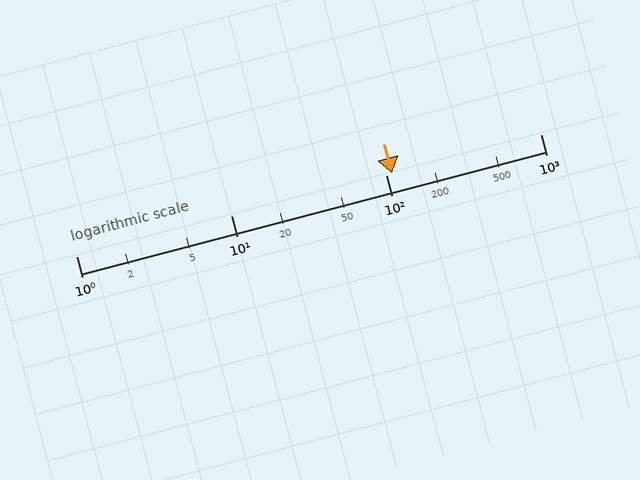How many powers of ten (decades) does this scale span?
The scale spans 3 decades, from 1 to 1000.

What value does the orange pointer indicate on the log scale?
The pointer indicates approximately 110.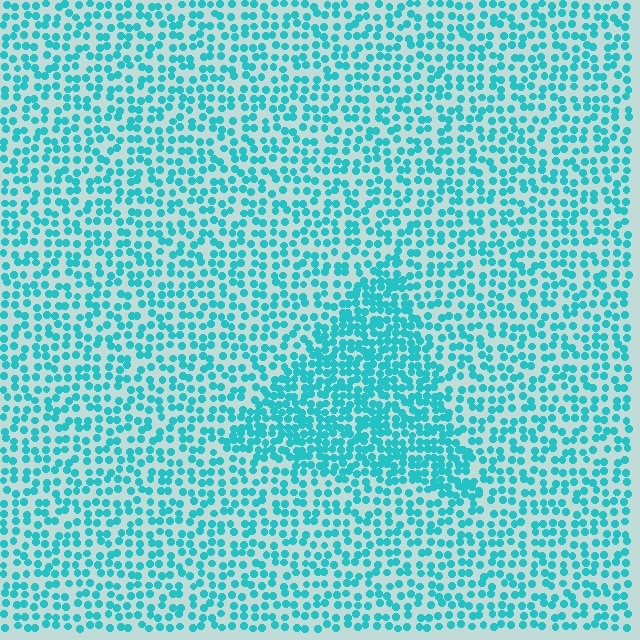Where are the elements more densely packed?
The elements are more densely packed inside the triangle boundary.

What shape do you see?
I see a triangle.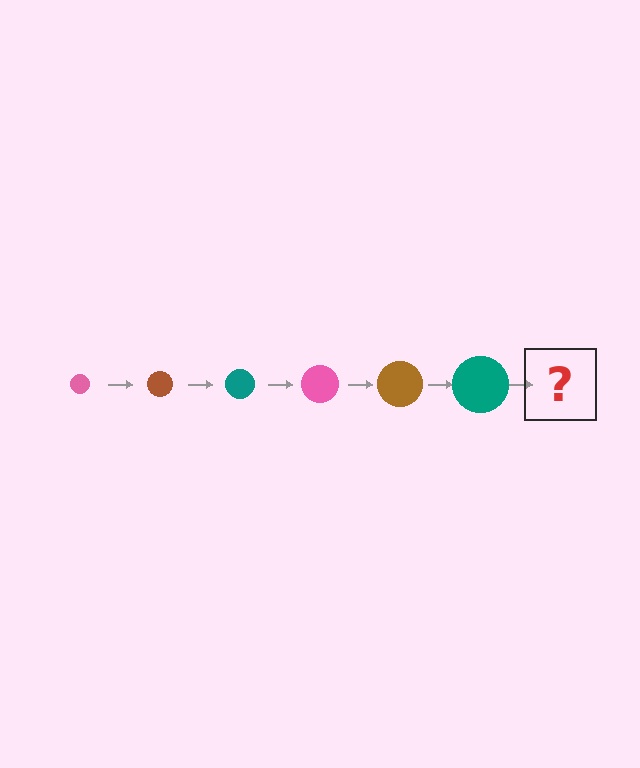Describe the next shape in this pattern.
It should be a pink circle, larger than the previous one.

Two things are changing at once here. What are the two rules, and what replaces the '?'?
The two rules are that the circle grows larger each step and the color cycles through pink, brown, and teal. The '?' should be a pink circle, larger than the previous one.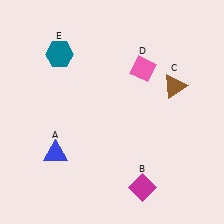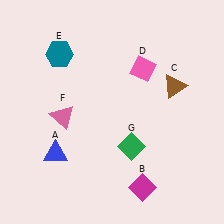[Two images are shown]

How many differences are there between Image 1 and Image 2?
There are 2 differences between the two images.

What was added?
A pink triangle (F), a green diamond (G) were added in Image 2.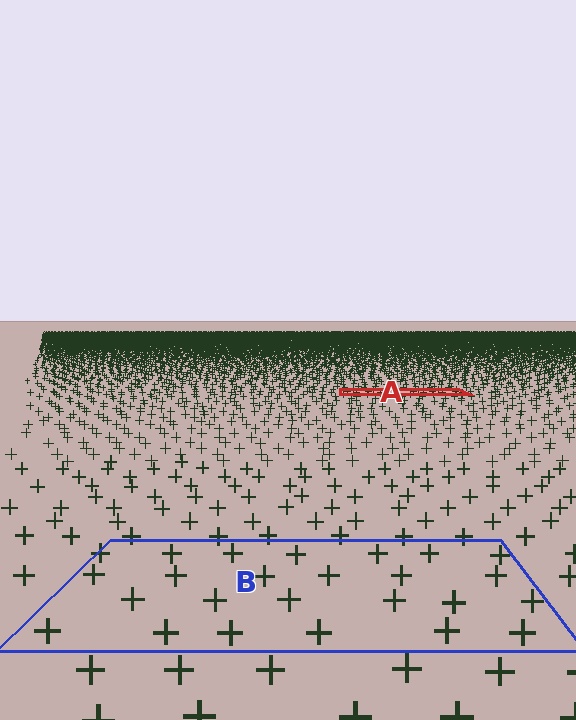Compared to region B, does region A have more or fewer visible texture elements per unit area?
Region A has more texture elements per unit area — they are packed more densely because it is farther away.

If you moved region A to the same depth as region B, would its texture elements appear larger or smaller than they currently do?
They would appear larger. At a closer depth, the same texture elements are projected at a bigger on-screen size.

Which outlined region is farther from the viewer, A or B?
Region A is farther from the viewer — the texture elements inside it appear smaller and more densely packed.